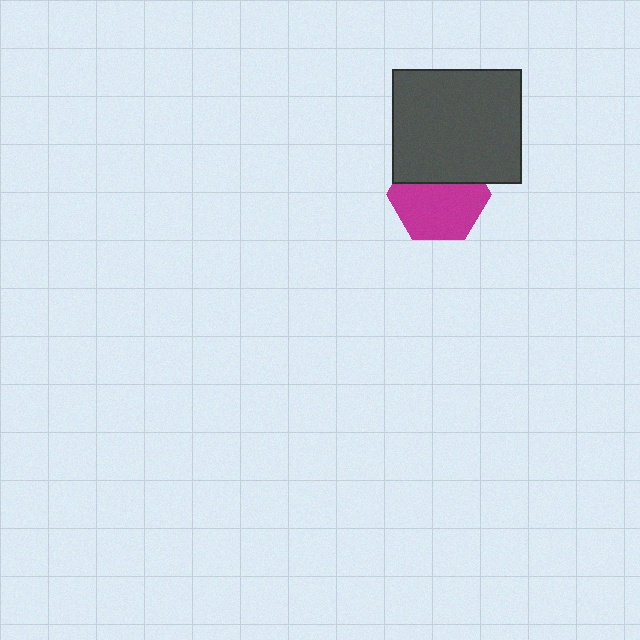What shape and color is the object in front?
The object in front is a dark gray rectangle.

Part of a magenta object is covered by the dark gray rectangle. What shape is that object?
It is a hexagon.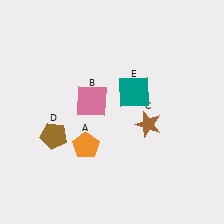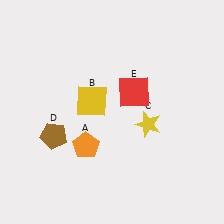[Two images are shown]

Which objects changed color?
B changed from pink to yellow. C changed from brown to yellow. E changed from teal to red.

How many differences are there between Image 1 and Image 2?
There are 3 differences between the two images.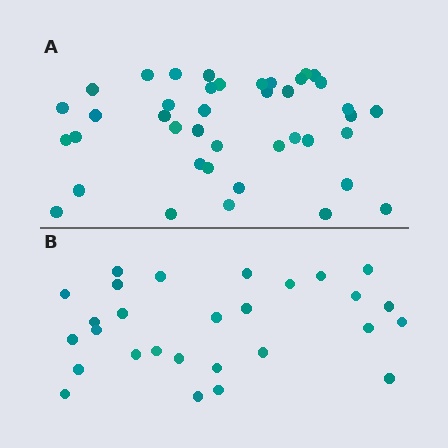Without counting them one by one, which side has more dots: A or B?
Region A (the top region) has more dots.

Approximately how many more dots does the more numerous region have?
Region A has approximately 15 more dots than region B.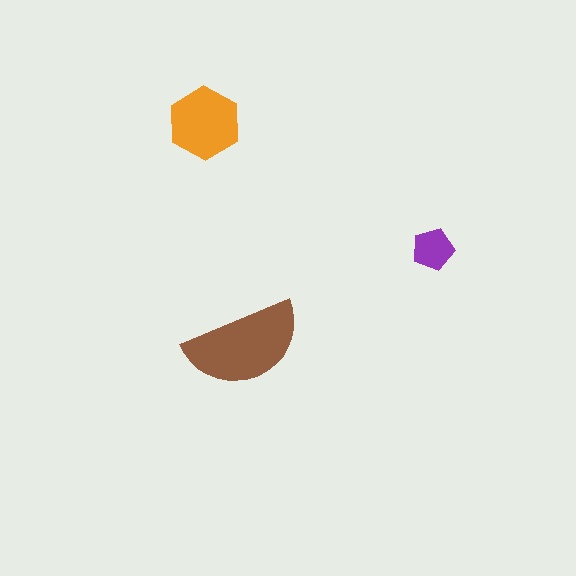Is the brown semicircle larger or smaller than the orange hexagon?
Larger.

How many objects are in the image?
There are 3 objects in the image.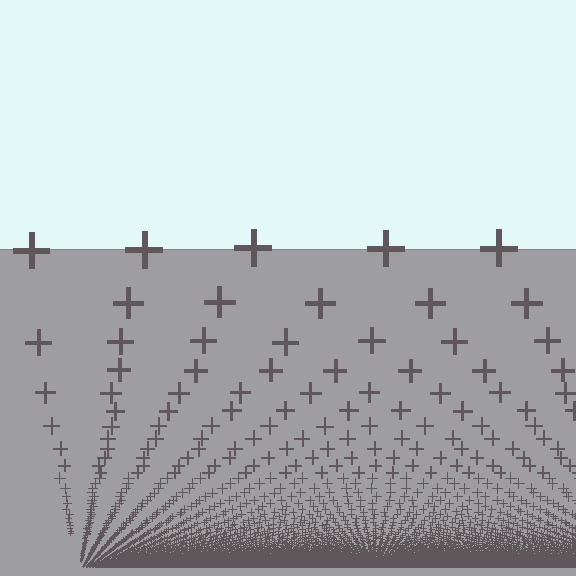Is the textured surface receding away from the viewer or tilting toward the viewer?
The surface appears to tilt toward the viewer. Texture elements get larger and sparser toward the top.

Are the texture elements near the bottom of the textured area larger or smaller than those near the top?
Smaller. The gradient is inverted — elements near the bottom are smaller and denser.